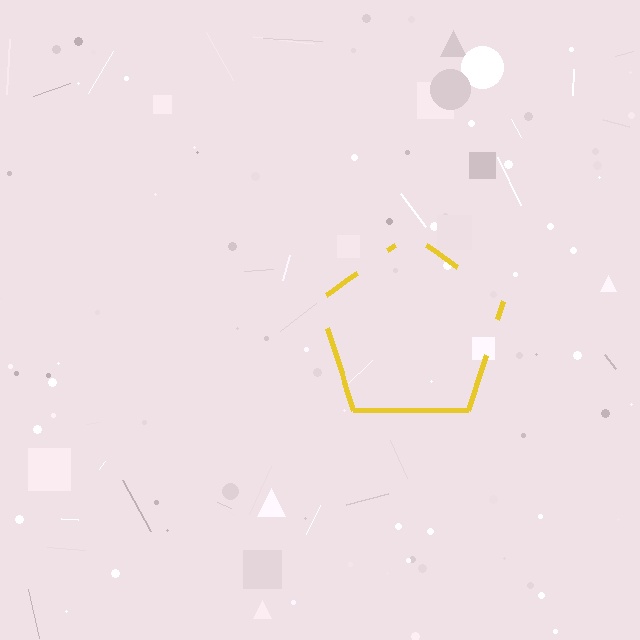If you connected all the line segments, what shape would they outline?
They would outline a pentagon.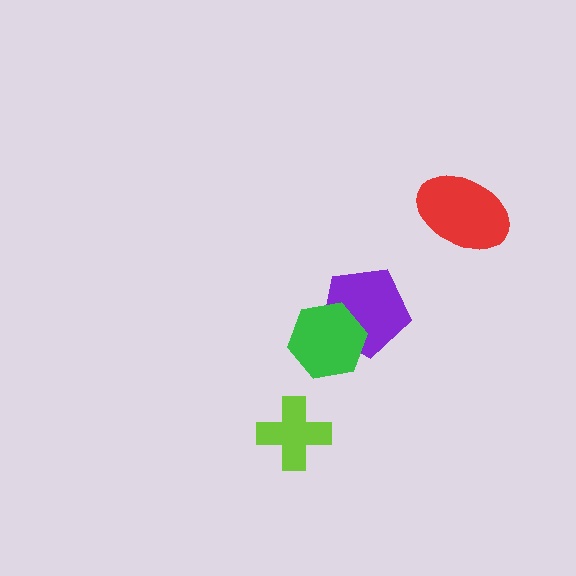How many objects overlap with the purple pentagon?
1 object overlaps with the purple pentagon.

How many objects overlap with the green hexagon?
1 object overlaps with the green hexagon.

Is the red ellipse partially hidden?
No, no other shape covers it.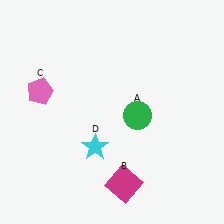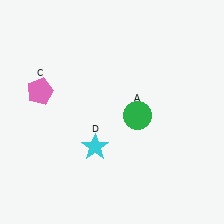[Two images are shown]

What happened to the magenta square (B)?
The magenta square (B) was removed in Image 2. It was in the bottom-right area of Image 1.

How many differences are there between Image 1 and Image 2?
There is 1 difference between the two images.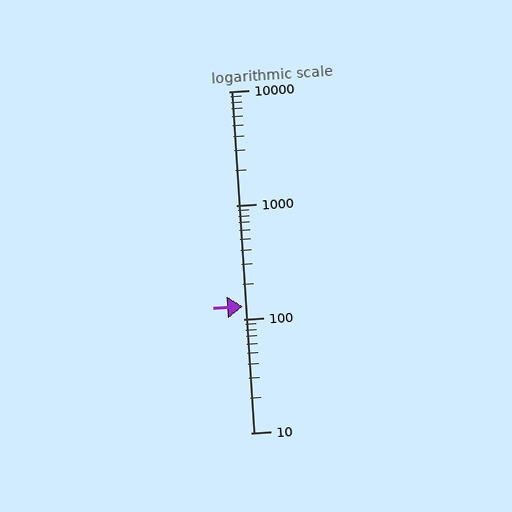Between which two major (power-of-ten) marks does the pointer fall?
The pointer is between 100 and 1000.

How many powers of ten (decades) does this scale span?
The scale spans 3 decades, from 10 to 10000.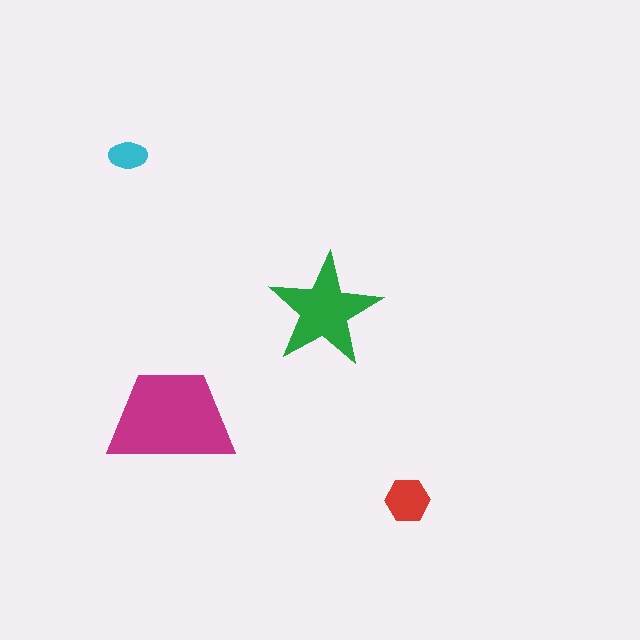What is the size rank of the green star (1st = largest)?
2nd.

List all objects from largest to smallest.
The magenta trapezoid, the green star, the red hexagon, the cyan ellipse.